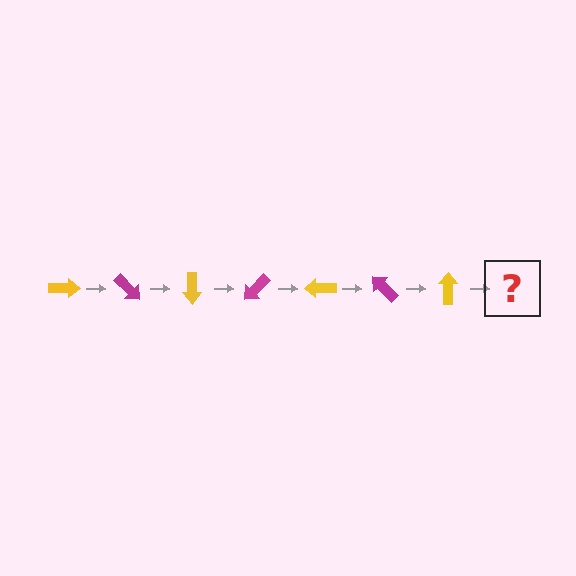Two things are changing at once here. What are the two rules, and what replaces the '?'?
The two rules are that it rotates 45 degrees each step and the color cycles through yellow and magenta. The '?' should be a magenta arrow, rotated 315 degrees from the start.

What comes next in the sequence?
The next element should be a magenta arrow, rotated 315 degrees from the start.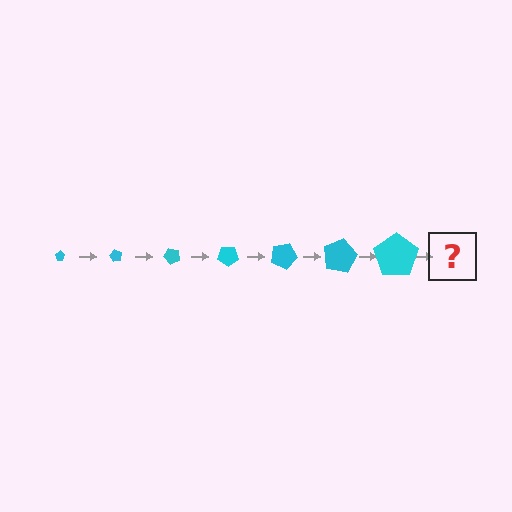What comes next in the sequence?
The next element should be a pentagon, larger than the previous one and rotated 420 degrees from the start.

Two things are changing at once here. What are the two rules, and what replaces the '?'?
The two rules are that the pentagon grows larger each step and it rotates 60 degrees each step. The '?' should be a pentagon, larger than the previous one and rotated 420 degrees from the start.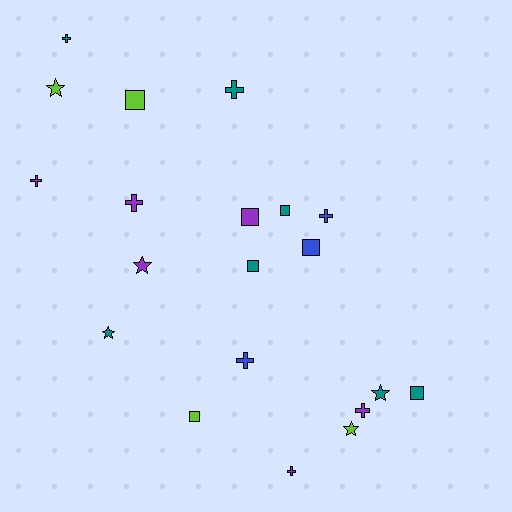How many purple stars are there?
There is 1 purple star.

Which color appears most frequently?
Teal, with 7 objects.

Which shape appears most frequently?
Cross, with 8 objects.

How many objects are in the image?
There are 20 objects.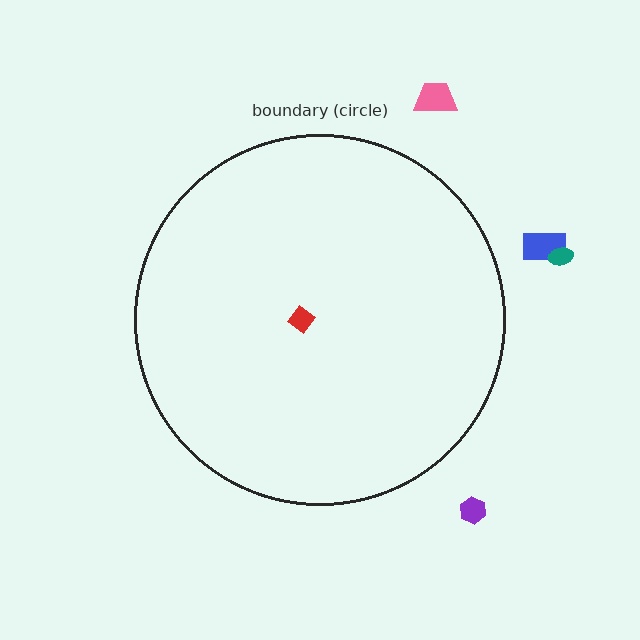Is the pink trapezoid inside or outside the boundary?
Outside.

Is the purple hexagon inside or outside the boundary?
Outside.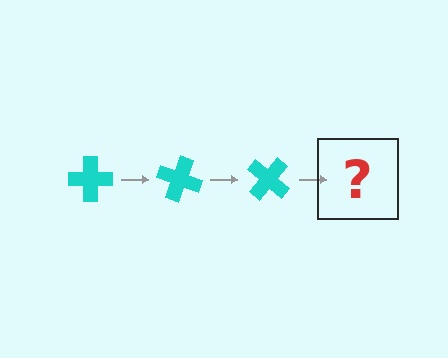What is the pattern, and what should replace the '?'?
The pattern is that the cross rotates 20 degrees each step. The '?' should be a cyan cross rotated 60 degrees.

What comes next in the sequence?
The next element should be a cyan cross rotated 60 degrees.